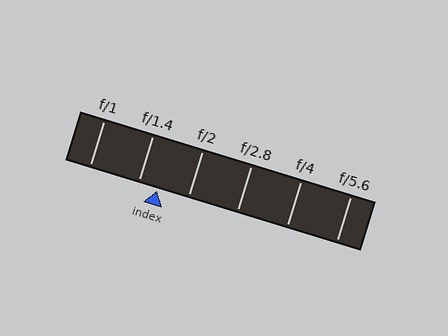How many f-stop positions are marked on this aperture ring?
There are 6 f-stop positions marked.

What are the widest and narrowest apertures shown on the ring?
The widest aperture shown is f/1 and the narrowest is f/5.6.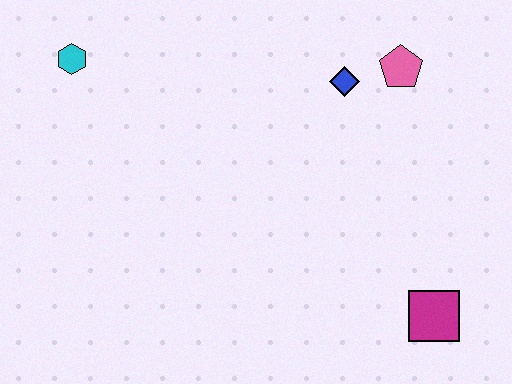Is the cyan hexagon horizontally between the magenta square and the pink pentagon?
No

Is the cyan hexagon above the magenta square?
Yes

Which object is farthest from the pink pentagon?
The cyan hexagon is farthest from the pink pentagon.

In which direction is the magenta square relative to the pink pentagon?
The magenta square is below the pink pentagon.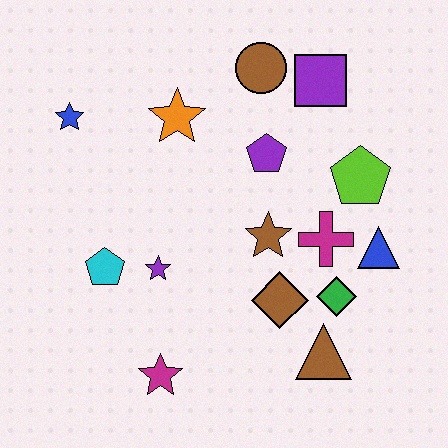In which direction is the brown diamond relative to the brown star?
The brown diamond is below the brown star.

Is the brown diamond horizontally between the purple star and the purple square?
Yes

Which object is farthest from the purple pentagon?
The magenta star is farthest from the purple pentagon.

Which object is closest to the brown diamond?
The green diamond is closest to the brown diamond.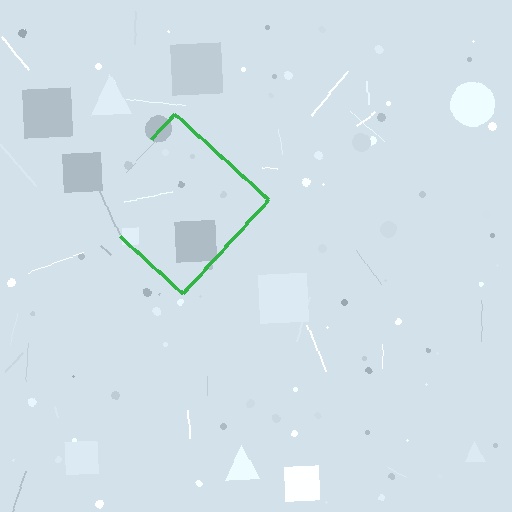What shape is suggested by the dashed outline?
The dashed outline suggests a diamond.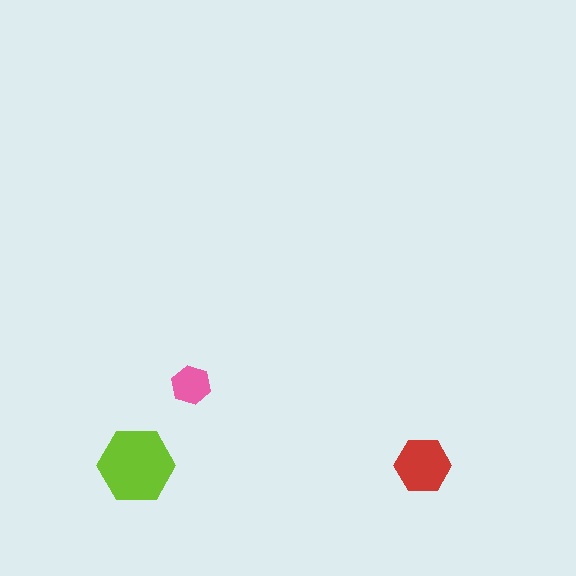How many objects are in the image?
There are 3 objects in the image.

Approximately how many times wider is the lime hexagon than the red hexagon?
About 1.5 times wider.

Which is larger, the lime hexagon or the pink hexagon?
The lime one.